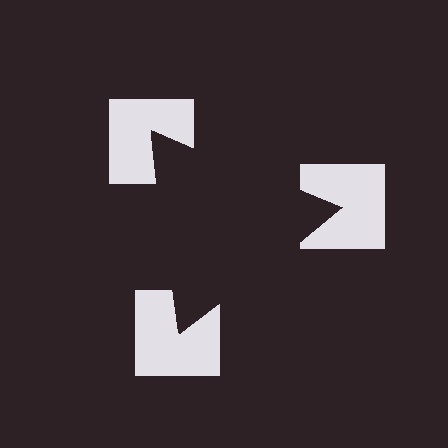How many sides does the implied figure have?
3 sides.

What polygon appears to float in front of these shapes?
An illusory triangle — its edges are inferred from the aligned wedge cuts in the notched squares, not physically drawn.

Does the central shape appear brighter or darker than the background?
It typically appears slightly darker than the background, even though no actual brightness change is drawn.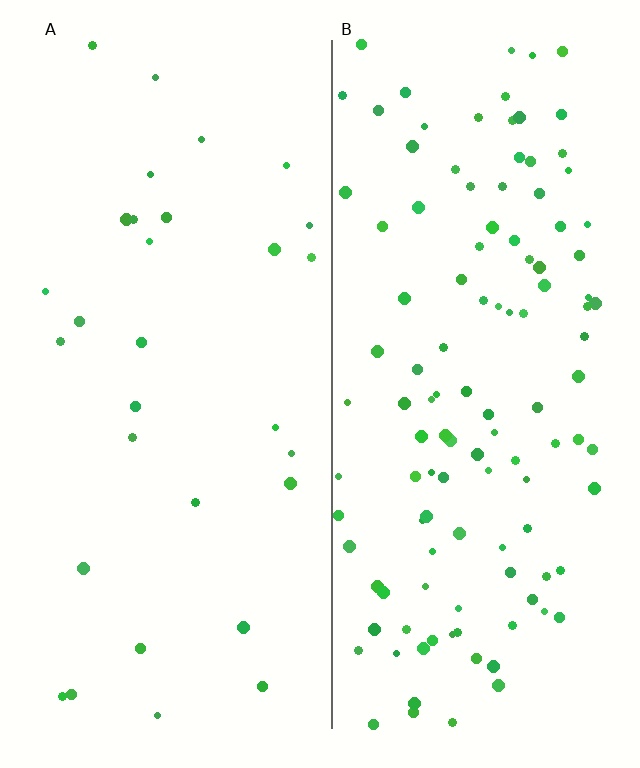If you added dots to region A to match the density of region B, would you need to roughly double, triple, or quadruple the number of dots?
Approximately quadruple.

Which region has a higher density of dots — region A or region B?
B (the right).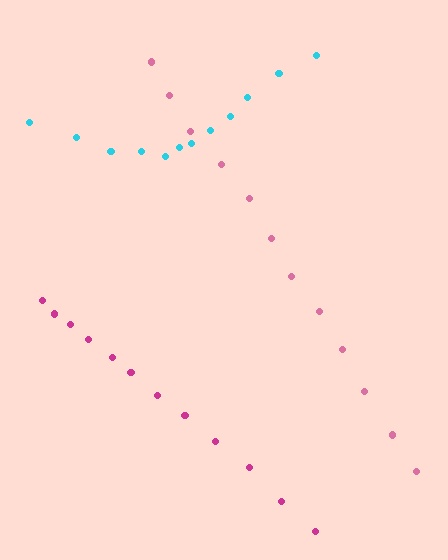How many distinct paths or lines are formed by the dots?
There are 3 distinct paths.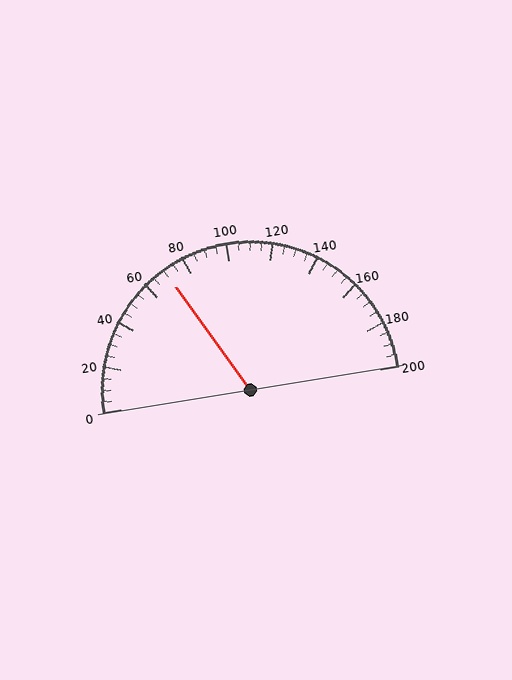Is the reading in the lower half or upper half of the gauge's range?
The reading is in the lower half of the range (0 to 200).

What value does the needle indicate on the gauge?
The needle indicates approximately 70.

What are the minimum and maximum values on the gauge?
The gauge ranges from 0 to 200.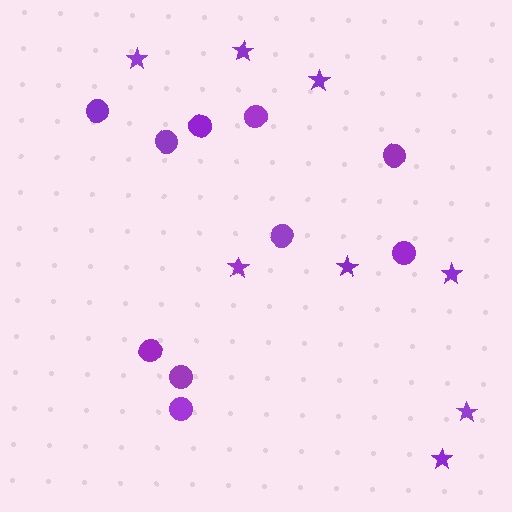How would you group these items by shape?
There are 2 groups: one group of stars (8) and one group of circles (10).